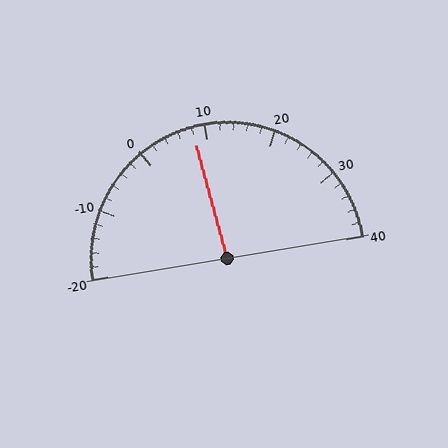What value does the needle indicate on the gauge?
The needle indicates approximately 8.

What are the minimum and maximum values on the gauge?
The gauge ranges from -20 to 40.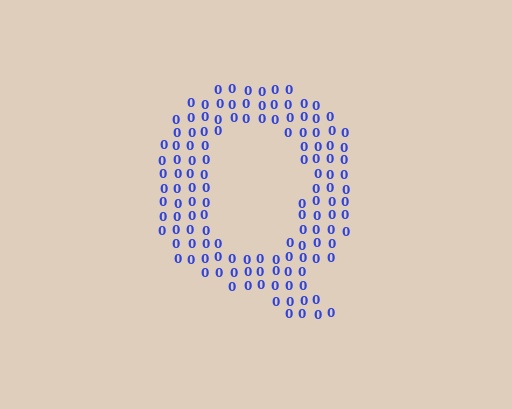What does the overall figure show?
The overall figure shows the letter Q.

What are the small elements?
The small elements are digit 0's.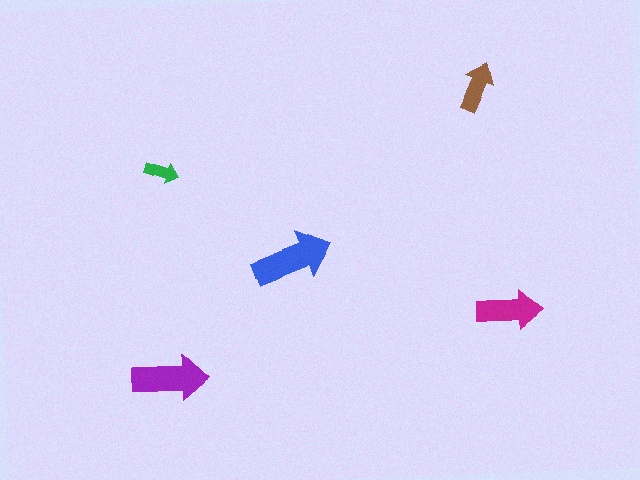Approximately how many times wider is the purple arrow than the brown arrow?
About 1.5 times wider.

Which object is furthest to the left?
The green arrow is leftmost.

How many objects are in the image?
There are 5 objects in the image.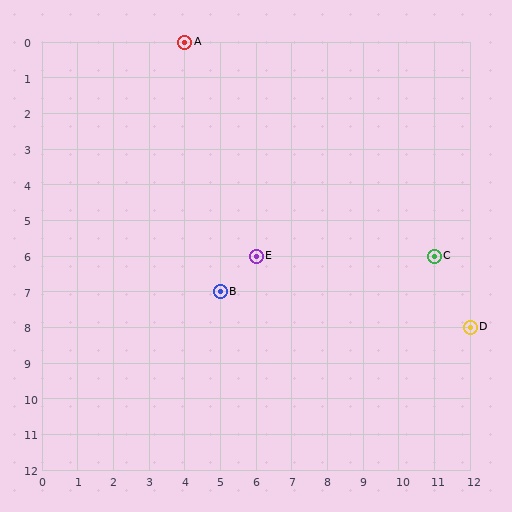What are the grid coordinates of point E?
Point E is at grid coordinates (6, 6).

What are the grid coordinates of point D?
Point D is at grid coordinates (12, 8).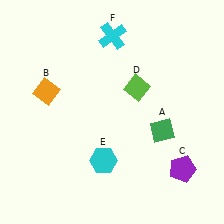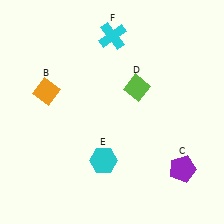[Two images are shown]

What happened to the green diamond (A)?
The green diamond (A) was removed in Image 2. It was in the bottom-right area of Image 1.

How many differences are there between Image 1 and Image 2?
There is 1 difference between the two images.